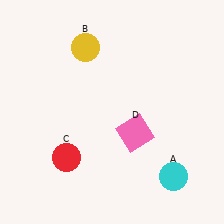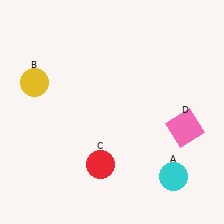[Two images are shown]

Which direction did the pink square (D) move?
The pink square (D) moved right.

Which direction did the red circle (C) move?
The red circle (C) moved right.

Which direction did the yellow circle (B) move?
The yellow circle (B) moved left.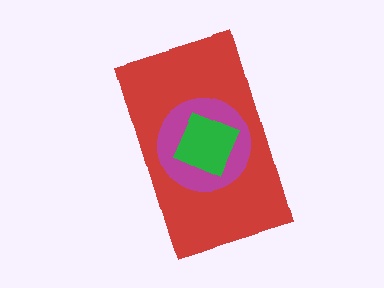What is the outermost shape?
The red rectangle.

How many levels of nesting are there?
3.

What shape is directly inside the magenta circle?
The green diamond.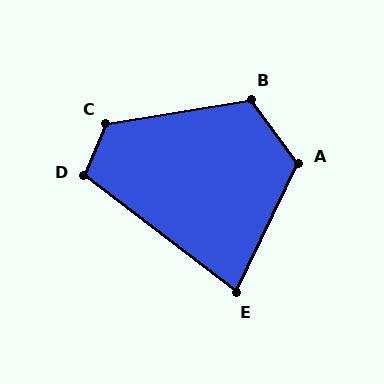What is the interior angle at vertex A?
Approximately 118 degrees (obtuse).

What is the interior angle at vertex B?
Approximately 117 degrees (obtuse).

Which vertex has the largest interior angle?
C, at approximately 123 degrees.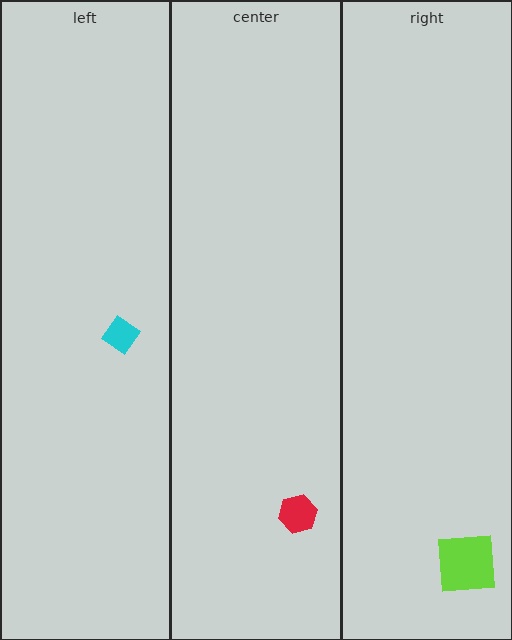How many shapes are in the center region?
1.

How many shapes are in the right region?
1.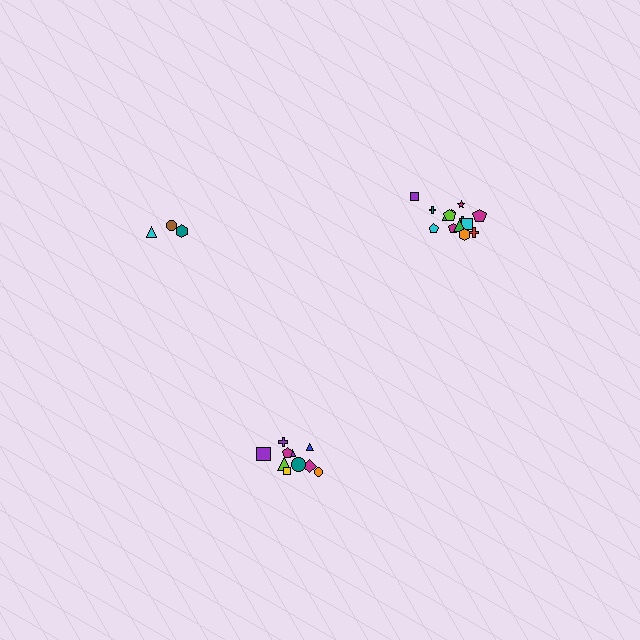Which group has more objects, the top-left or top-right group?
The top-right group.